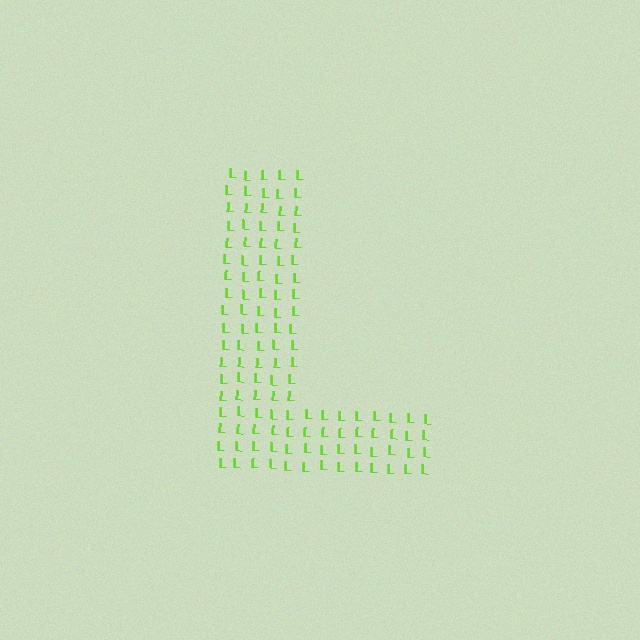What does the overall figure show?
The overall figure shows the letter L.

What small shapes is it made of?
It is made of small letter L's.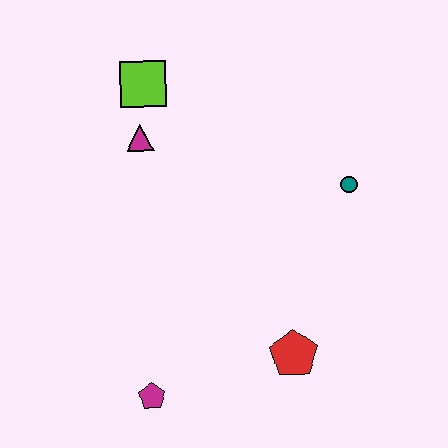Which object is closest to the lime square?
The magenta triangle is closest to the lime square.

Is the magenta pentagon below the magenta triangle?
Yes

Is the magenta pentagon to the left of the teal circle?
Yes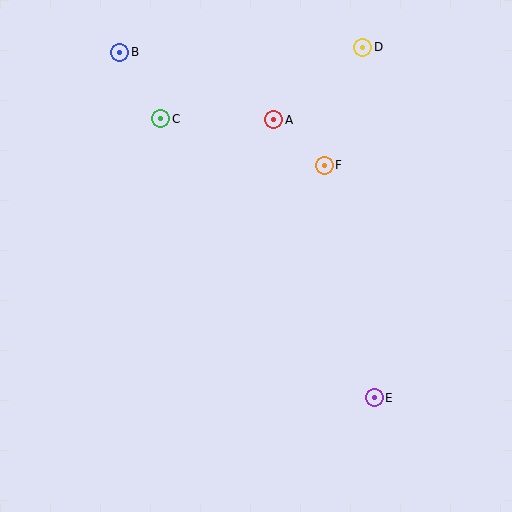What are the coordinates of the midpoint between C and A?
The midpoint between C and A is at (217, 119).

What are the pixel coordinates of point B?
Point B is at (120, 52).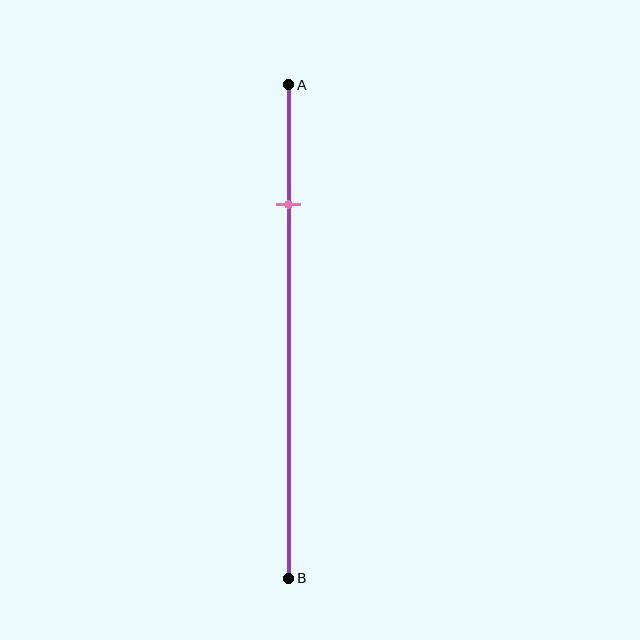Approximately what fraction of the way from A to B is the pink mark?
The pink mark is approximately 25% of the way from A to B.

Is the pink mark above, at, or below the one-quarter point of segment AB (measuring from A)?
The pink mark is approximately at the one-quarter point of segment AB.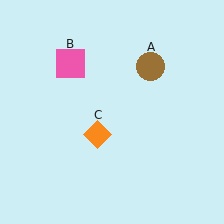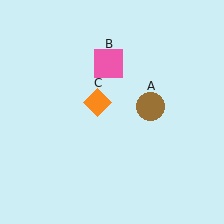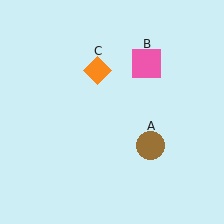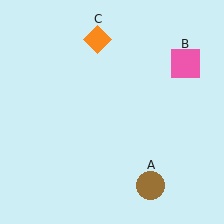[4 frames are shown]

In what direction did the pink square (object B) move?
The pink square (object B) moved right.